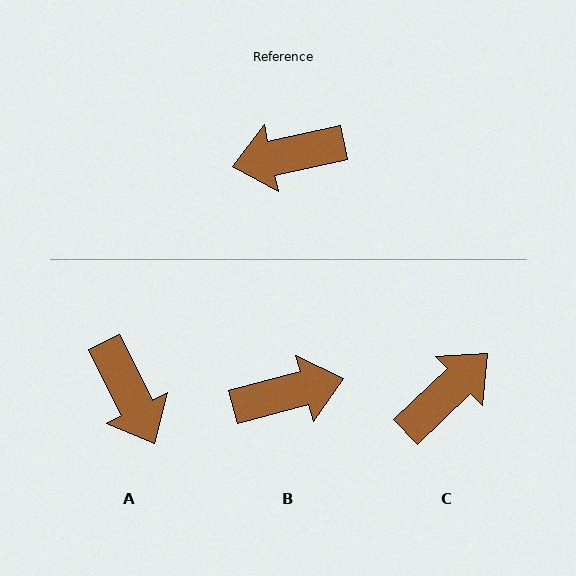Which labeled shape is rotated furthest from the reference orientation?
B, about 177 degrees away.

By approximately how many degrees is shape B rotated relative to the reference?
Approximately 177 degrees clockwise.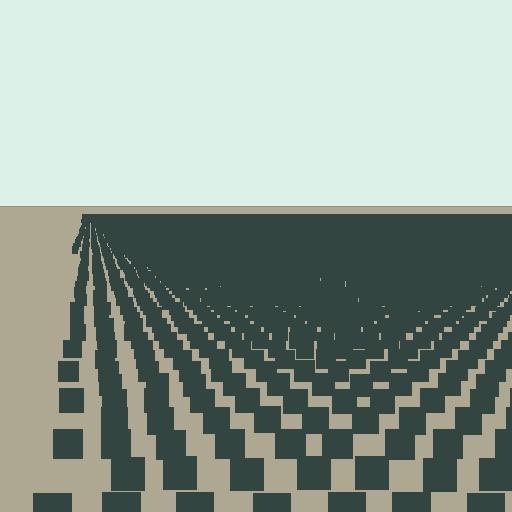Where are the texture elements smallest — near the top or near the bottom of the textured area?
Near the top.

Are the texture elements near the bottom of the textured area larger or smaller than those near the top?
Larger. Near the bottom, elements are closer to the viewer and appear at a bigger on-screen size.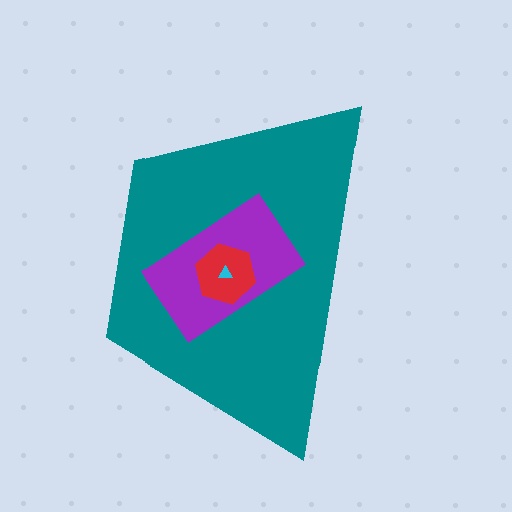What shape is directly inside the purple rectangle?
The red hexagon.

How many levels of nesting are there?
4.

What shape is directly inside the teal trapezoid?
The purple rectangle.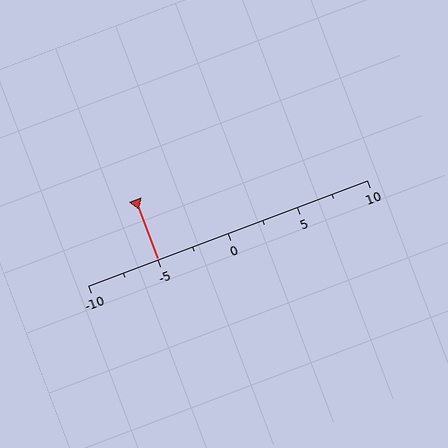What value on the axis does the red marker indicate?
The marker indicates approximately -5.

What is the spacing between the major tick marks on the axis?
The major ticks are spaced 5 apart.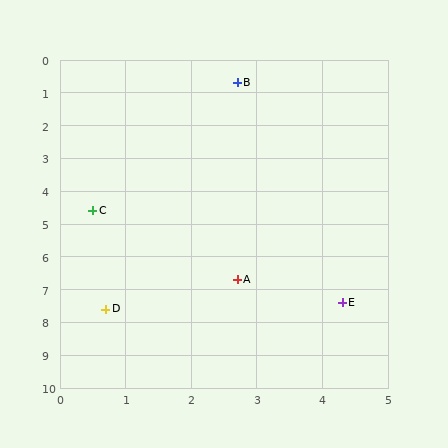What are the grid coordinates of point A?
Point A is at approximately (2.7, 6.7).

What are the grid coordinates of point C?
Point C is at approximately (0.5, 4.6).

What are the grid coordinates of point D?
Point D is at approximately (0.7, 7.6).